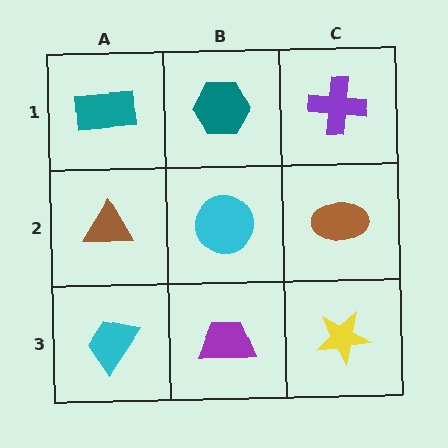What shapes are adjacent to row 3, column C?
A brown ellipse (row 2, column C), a purple trapezoid (row 3, column B).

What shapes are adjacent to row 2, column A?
A teal rectangle (row 1, column A), a cyan trapezoid (row 3, column A), a cyan circle (row 2, column B).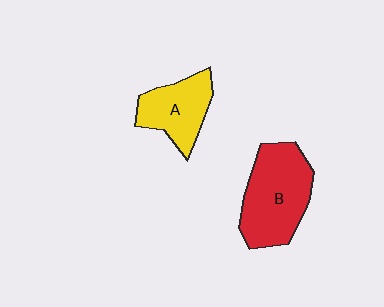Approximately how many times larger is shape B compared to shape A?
Approximately 1.5 times.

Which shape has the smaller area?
Shape A (yellow).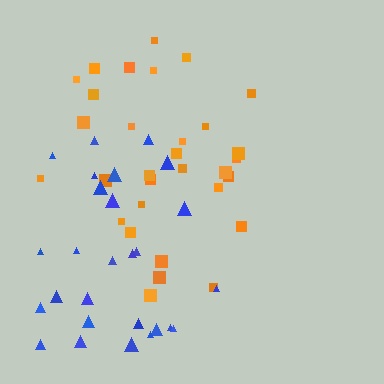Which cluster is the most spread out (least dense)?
Blue.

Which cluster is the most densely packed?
Orange.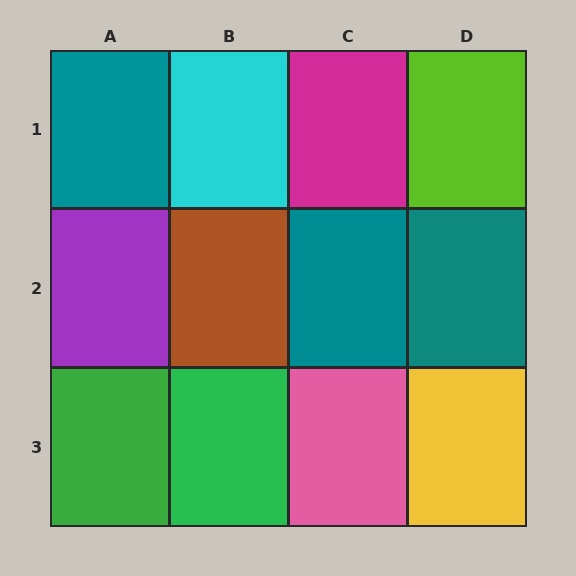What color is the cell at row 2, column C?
Teal.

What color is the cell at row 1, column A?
Teal.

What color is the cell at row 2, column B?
Brown.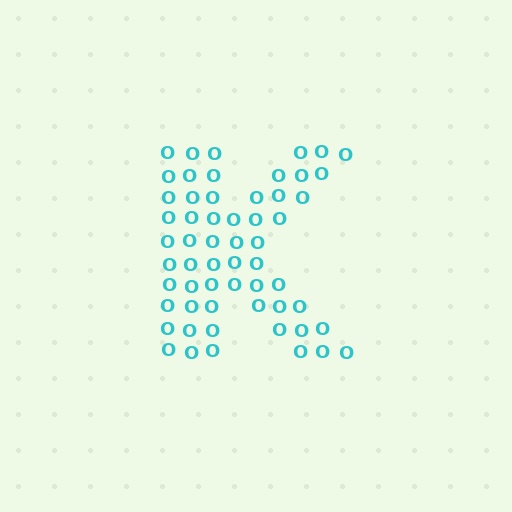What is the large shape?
The large shape is the letter K.